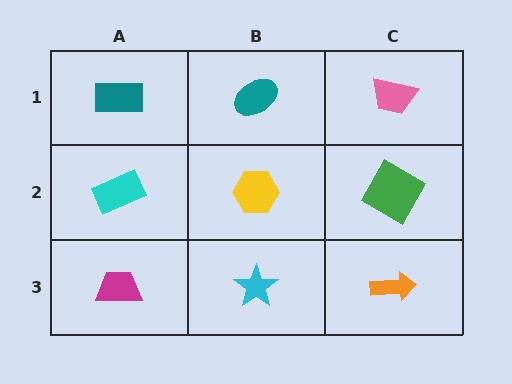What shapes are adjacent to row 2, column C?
A pink trapezoid (row 1, column C), an orange arrow (row 3, column C), a yellow hexagon (row 2, column B).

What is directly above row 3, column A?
A cyan rectangle.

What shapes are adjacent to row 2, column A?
A teal rectangle (row 1, column A), a magenta trapezoid (row 3, column A), a yellow hexagon (row 2, column B).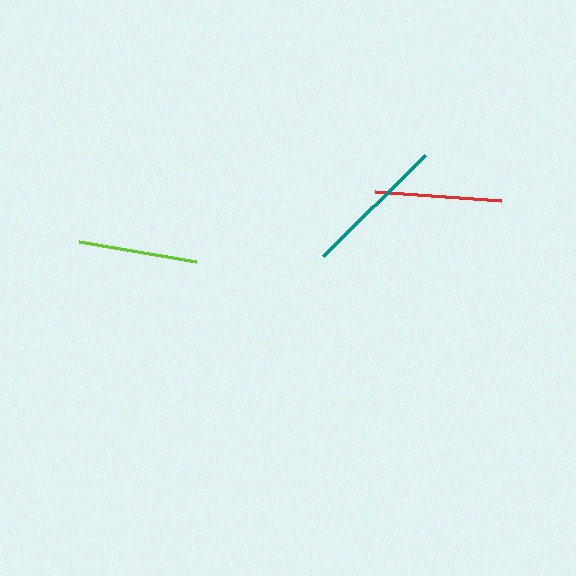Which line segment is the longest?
The teal line is the longest at approximately 144 pixels.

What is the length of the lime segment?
The lime segment is approximately 118 pixels long.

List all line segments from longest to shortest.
From longest to shortest: teal, red, lime.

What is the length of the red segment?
The red segment is approximately 126 pixels long.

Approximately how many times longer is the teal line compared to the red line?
The teal line is approximately 1.1 times the length of the red line.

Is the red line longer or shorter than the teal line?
The teal line is longer than the red line.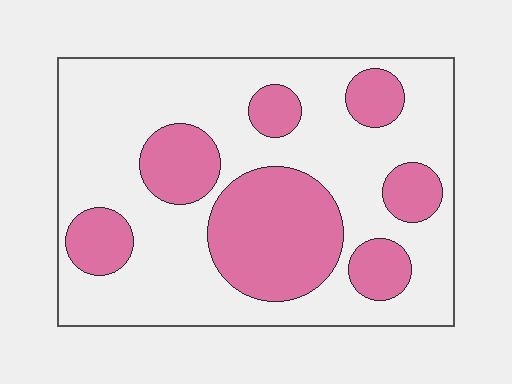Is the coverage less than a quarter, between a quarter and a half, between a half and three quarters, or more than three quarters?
Between a quarter and a half.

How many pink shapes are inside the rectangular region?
7.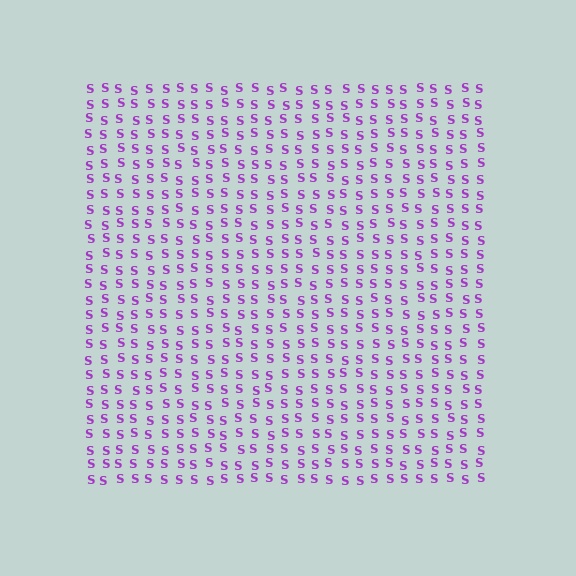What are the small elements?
The small elements are letter S's.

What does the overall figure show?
The overall figure shows a square.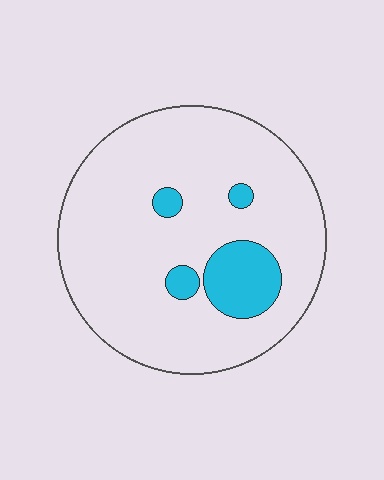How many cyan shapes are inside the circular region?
4.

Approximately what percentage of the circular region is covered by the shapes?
Approximately 10%.